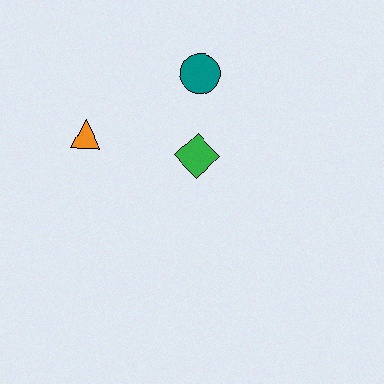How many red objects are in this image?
There are no red objects.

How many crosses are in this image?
There are no crosses.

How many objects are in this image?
There are 3 objects.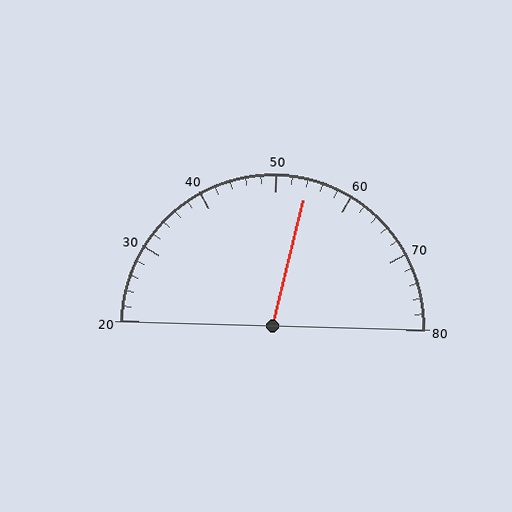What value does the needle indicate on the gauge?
The needle indicates approximately 54.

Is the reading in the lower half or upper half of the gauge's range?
The reading is in the upper half of the range (20 to 80).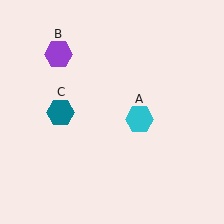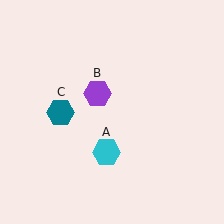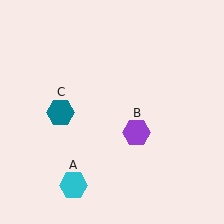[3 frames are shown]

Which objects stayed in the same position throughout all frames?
Teal hexagon (object C) remained stationary.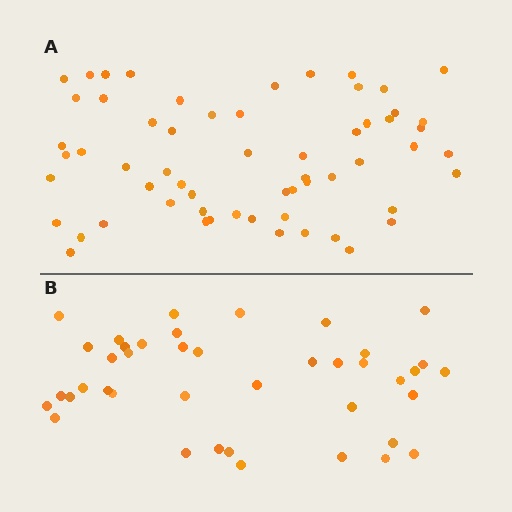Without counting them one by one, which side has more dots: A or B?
Region A (the top region) has more dots.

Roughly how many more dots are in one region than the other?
Region A has approximately 20 more dots than region B.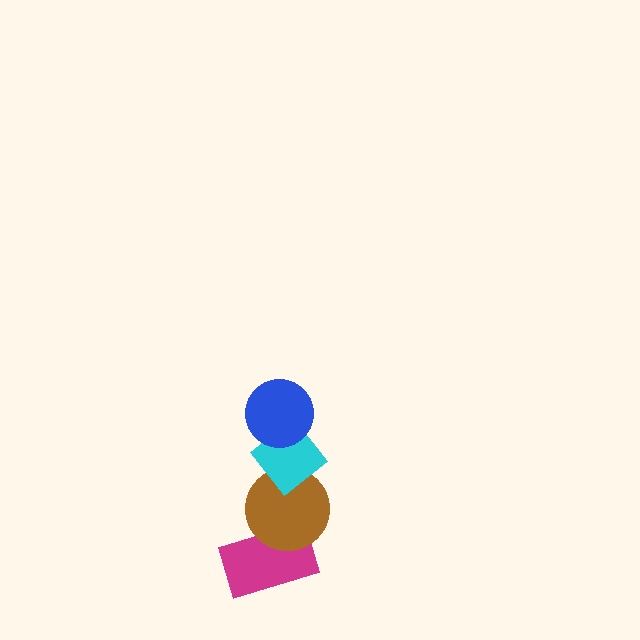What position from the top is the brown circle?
The brown circle is 3rd from the top.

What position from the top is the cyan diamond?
The cyan diamond is 2nd from the top.